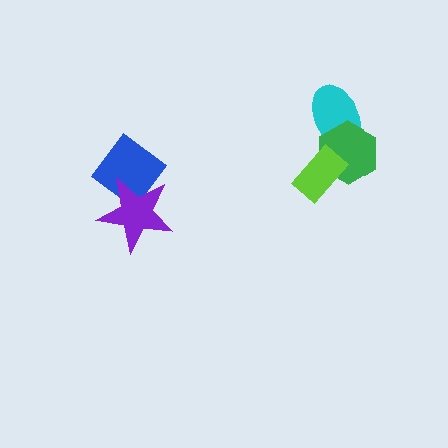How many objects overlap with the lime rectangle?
1 object overlaps with the lime rectangle.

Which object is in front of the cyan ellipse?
The green hexagon is in front of the cyan ellipse.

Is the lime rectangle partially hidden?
No, no other shape covers it.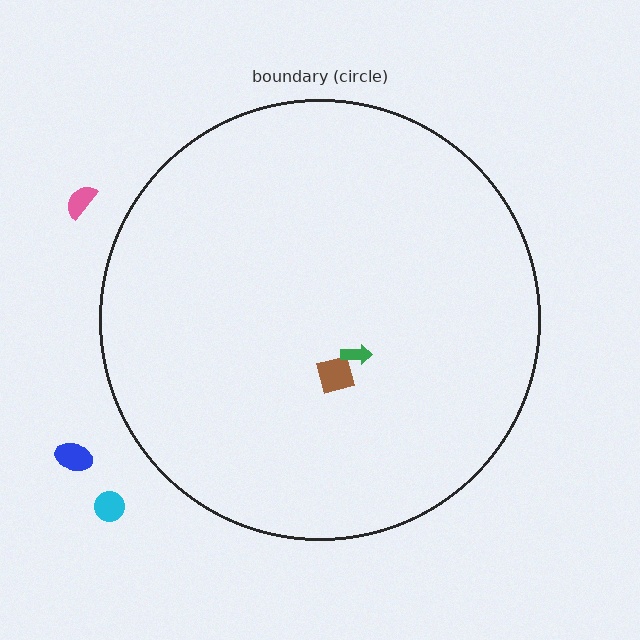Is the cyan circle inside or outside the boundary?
Outside.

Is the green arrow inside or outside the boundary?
Inside.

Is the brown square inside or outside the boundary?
Inside.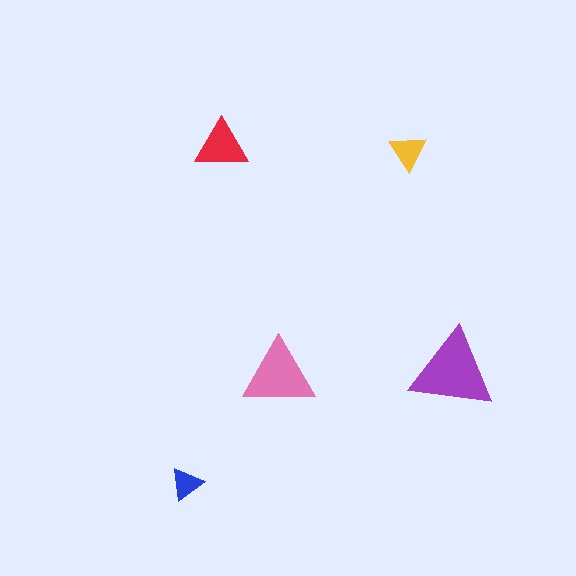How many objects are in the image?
There are 5 objects in the image.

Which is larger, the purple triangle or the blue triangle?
The purple one.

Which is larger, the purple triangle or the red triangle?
The purple one.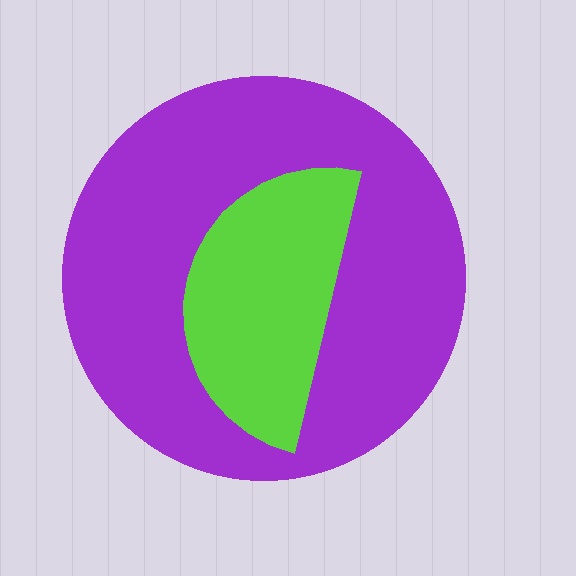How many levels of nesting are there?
2.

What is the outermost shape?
The purple circle.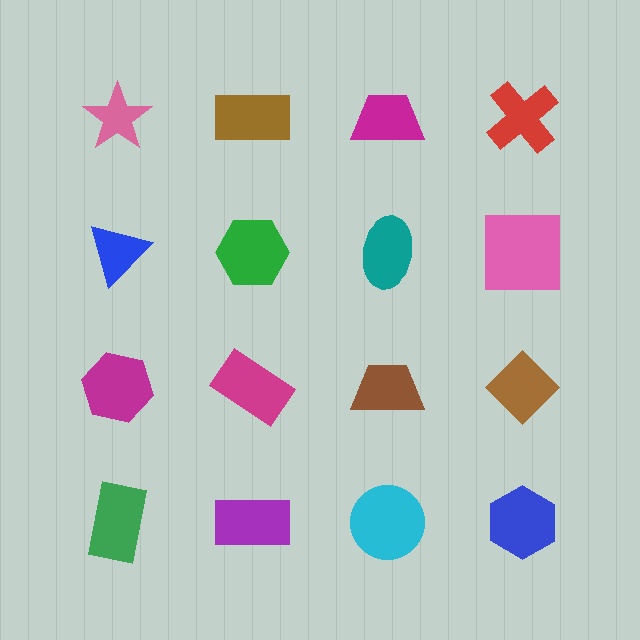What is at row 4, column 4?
A blue hexagon.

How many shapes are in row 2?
4 shapes.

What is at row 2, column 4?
A pink square.